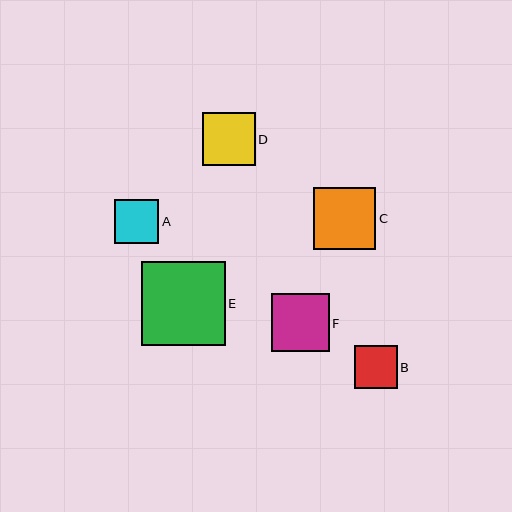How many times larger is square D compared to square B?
Square D is approximately 1.2 times the size of square B.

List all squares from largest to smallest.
From largest to smallest: E, C, F, D, A, B.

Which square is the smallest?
Square B is the smallest with a size of approximately 43 pixels.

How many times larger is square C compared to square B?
Square C is approximately 1.5 times the size of square B.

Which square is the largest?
Square E is the largest with a size of approximately 84 pixels.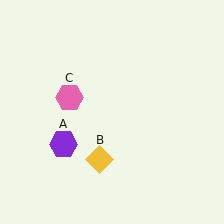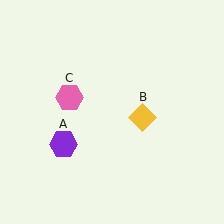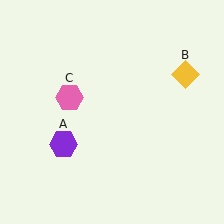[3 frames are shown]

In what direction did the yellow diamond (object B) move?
The yellow diamond (object B) moved up and to the right.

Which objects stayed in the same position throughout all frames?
Purple hexagon (object A) and pink hexagon (object C) remained stationary.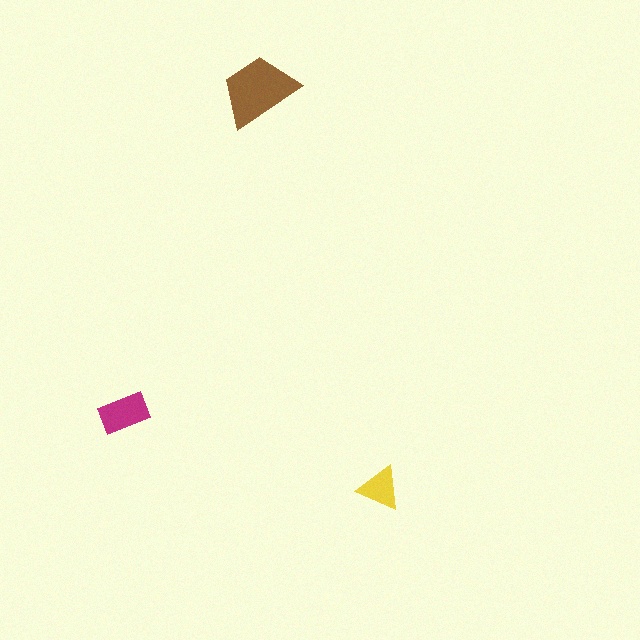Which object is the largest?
The brown trapezoid.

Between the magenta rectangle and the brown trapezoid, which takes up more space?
The brown trapezoid.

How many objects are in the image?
There are 3 objects in the image.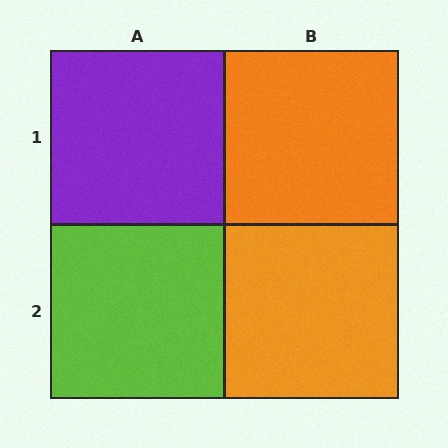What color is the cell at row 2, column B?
Orange.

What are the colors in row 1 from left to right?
Purple, orange.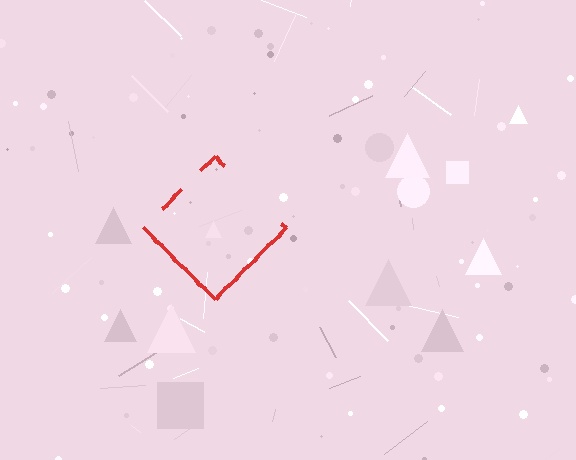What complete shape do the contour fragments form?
The contour fragments form a diamond.